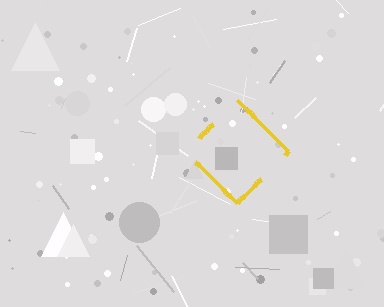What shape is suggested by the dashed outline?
The dashed outline suggests a diamond.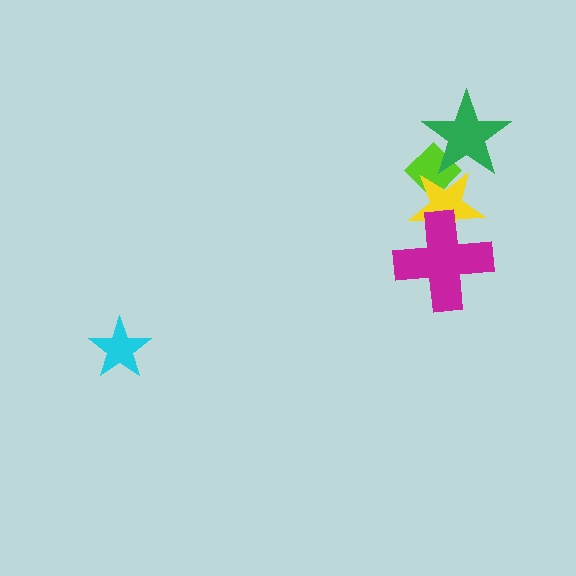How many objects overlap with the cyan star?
0 objects overlap with the cyan star.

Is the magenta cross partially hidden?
No, no other shape covers it.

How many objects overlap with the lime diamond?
2 objects overlap with the lime diamond.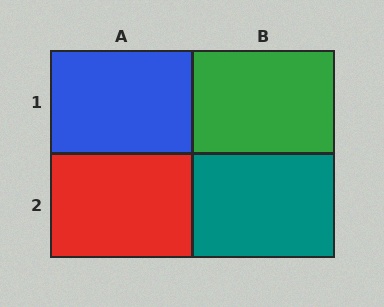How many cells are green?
1 cell is green.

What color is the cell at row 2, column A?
Red.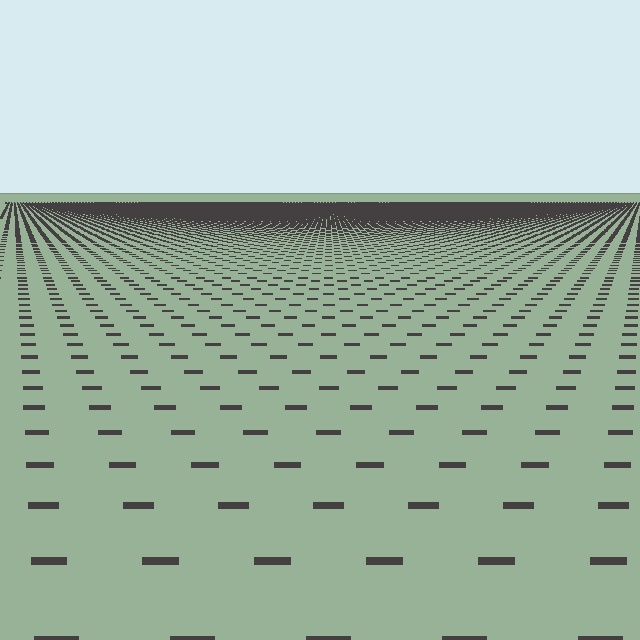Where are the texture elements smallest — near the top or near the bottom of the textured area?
Near the top.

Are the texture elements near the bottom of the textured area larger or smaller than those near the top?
Larger. Near the bottom, elements are closer to the viewer and appear at a bigger on-screen size.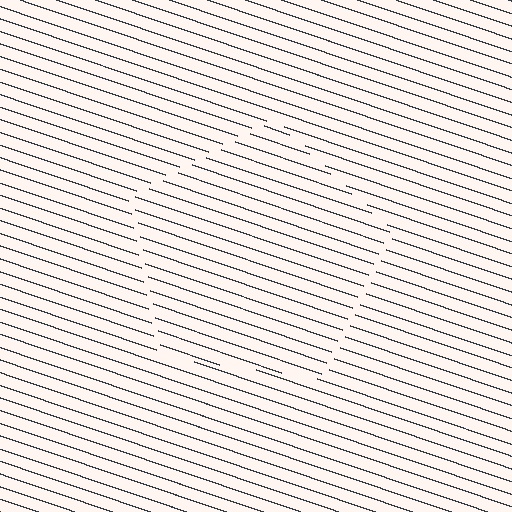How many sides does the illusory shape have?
5 sides — the line-ends trace a pentagon.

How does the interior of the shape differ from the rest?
The interior of the shape contains the same grating, shifted by half a period — the contour is defined by the phase discontinuity where line-ends from the inner and outer gratings abut.